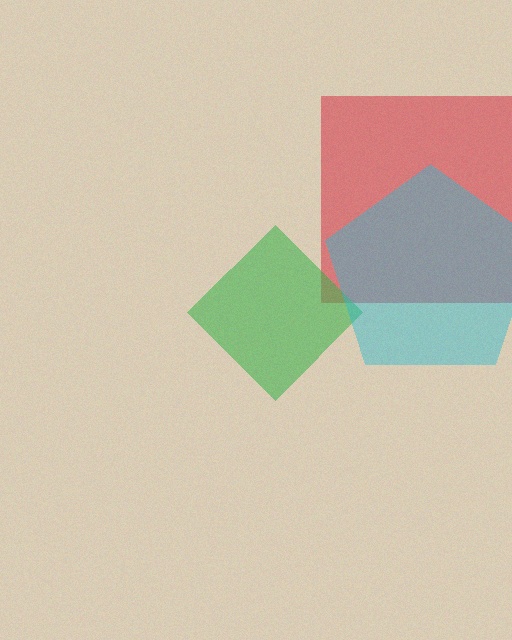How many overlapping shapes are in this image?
There are 3 overlapping shapes in the image.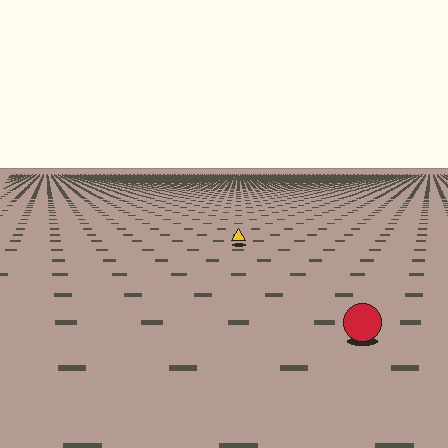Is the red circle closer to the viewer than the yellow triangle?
Yes. The red circle is closer — you can tell from the texture gradient: the ground texture is coarser near it.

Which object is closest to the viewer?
The red circle is closest. The texture marks near it are larger and more spread out.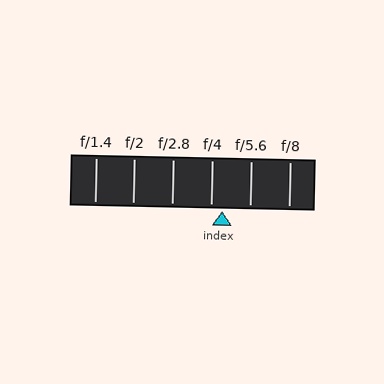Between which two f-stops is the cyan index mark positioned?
The index mark is between f/4 and f/5.6.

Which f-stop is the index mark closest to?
The index mark is closest to f/4.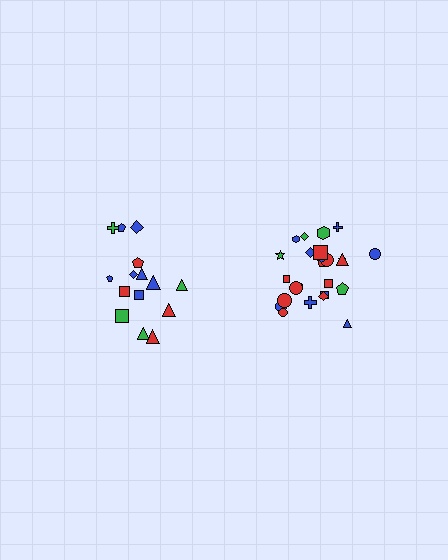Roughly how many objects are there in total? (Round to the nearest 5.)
Roughly 40 objects in total.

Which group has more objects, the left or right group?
The right group.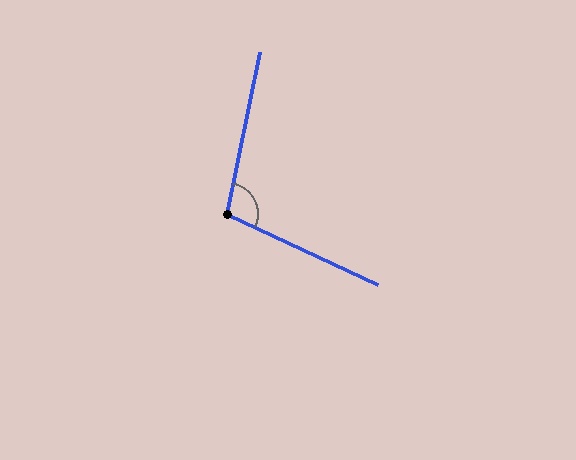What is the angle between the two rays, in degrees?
Approximately 103 degrees.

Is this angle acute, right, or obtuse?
It is obtuse.